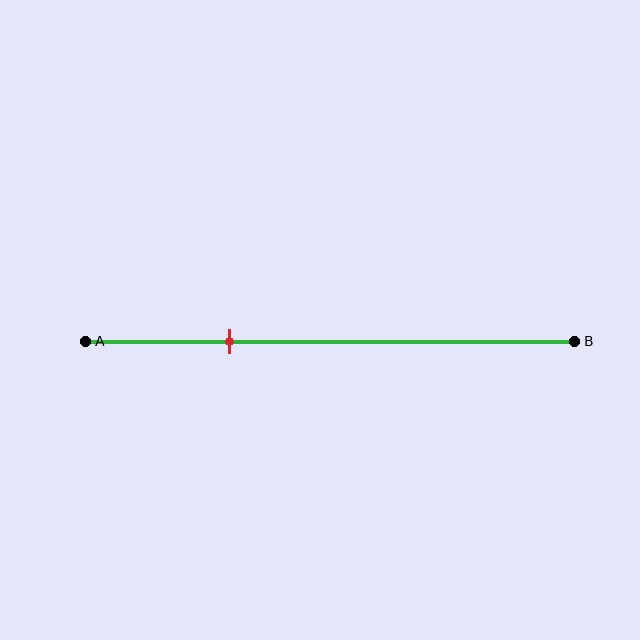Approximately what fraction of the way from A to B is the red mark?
The red mark is approximately 30% of the way from A to B.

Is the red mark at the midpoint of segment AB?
No, the mark is at about 30% from A, not at the 50% midpoint.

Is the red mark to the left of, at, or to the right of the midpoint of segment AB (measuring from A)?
The red mark is to the left of the midpoint of segment AB.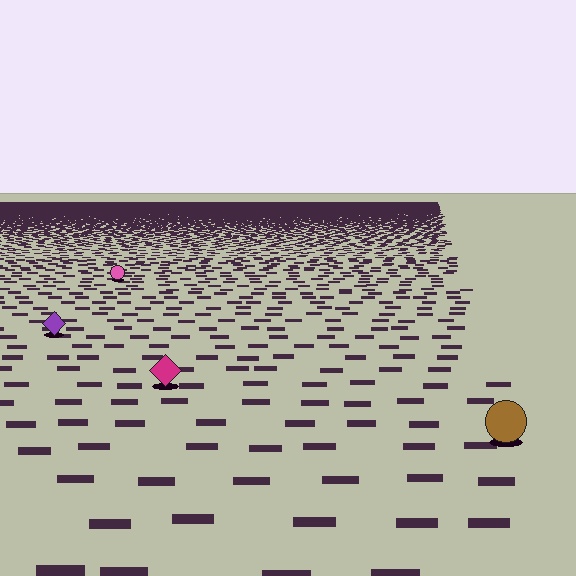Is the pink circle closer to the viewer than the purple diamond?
No. The purple diamond is closer — you can tell from the texture gradient: the ground texture is coarser near it.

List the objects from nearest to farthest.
From nearest to farthest: the brown circle, the magenta diamond, the purple diamond, the pink circle.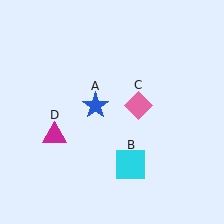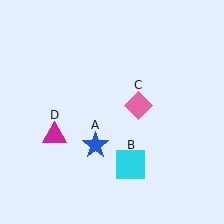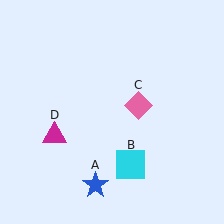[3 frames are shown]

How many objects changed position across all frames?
1 object changed position: blue star (object A).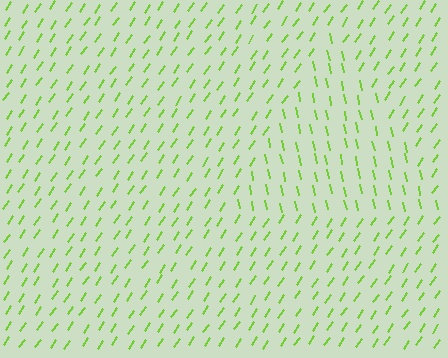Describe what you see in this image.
The image is filled with small lime line segments. A triangle region in the image has lines oriented differently from the surrounding lines, creating a visible texture boundary.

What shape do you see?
I see a triangle.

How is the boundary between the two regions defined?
The boundary is defined purely by a change in line orientation (approximately 45 degrees difference). All lines are the same color and thickness.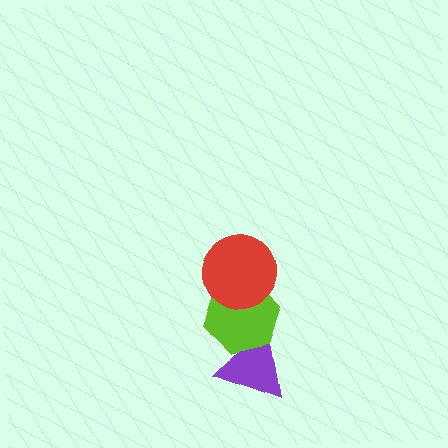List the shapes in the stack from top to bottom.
From top to bottom: the red circle, the lime hexagon, the purple triangle.